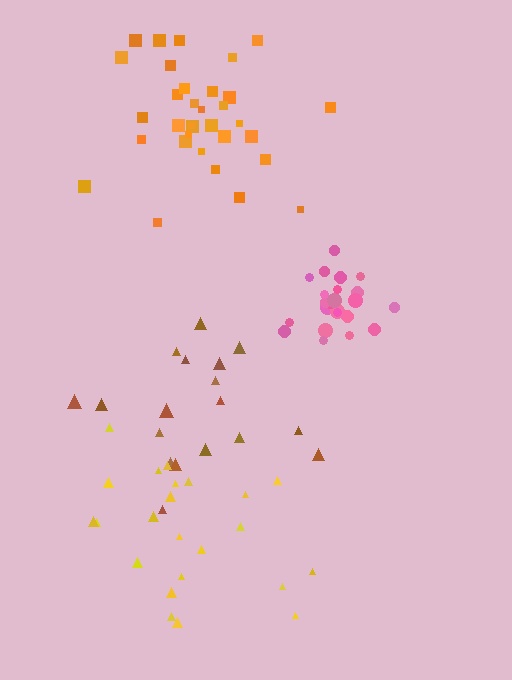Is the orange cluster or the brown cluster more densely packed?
Orange.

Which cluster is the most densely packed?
Pink.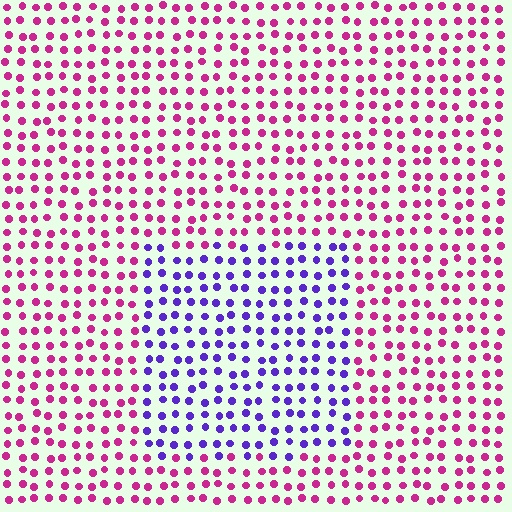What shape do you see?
I see a rectangle.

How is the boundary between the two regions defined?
The boundary is defined purely by a slight shift in hue (about 62 degrees). Spacing, size, and orientation are identical on both sides.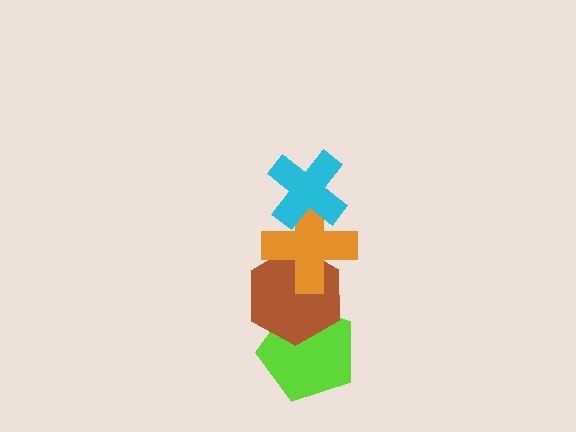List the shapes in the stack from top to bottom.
From top to bottom: the cyan cross, the orange cross, the brown hexagon, the lime pentagon.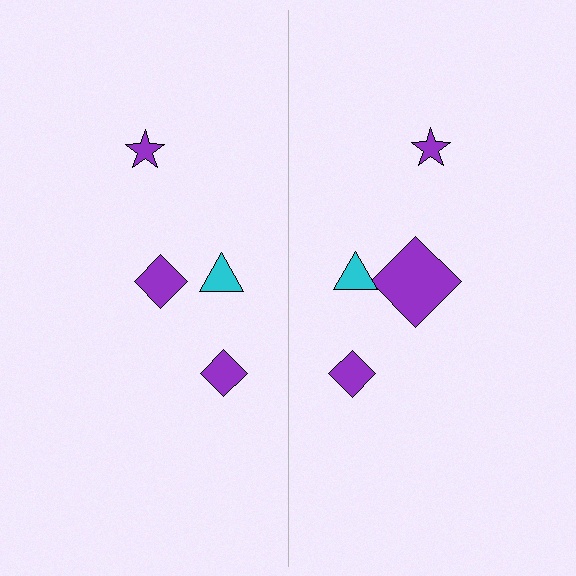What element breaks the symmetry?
The purple diamond on the right side has a different size than its mirror counterpart.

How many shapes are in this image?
There are 8 shapes in this image.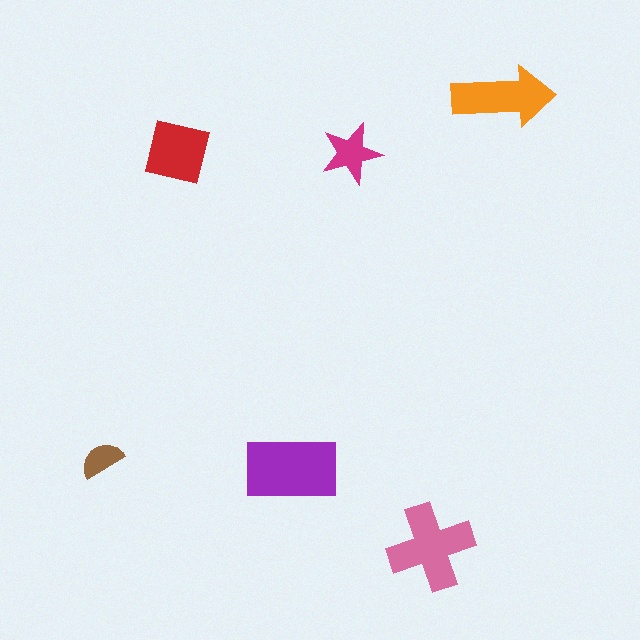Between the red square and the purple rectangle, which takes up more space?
The purple rectangle.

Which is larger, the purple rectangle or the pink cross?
The purple rectangle.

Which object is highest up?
The orange arrow is topmost.